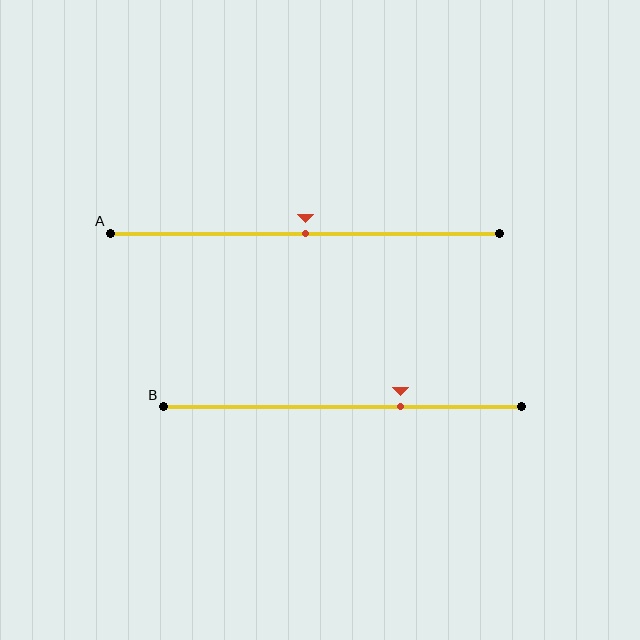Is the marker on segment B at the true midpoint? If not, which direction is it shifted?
No, the marker on segment B is shifted to the right by about 16% of the segment length.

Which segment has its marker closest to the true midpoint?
Segment A has its marker closest to the true midpoint.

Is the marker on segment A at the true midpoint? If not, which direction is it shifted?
Yes, the marker on segment A is at the true midpoint.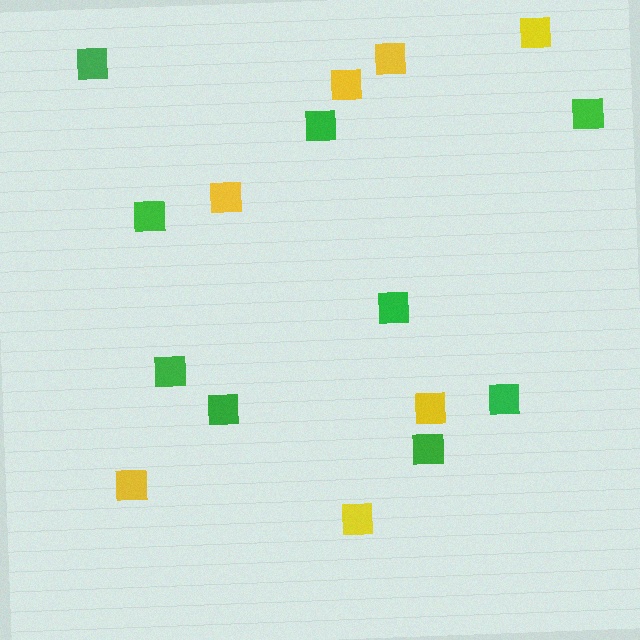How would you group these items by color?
There are 2 groups: one group of yellow squares (7) and one group of green squares (9).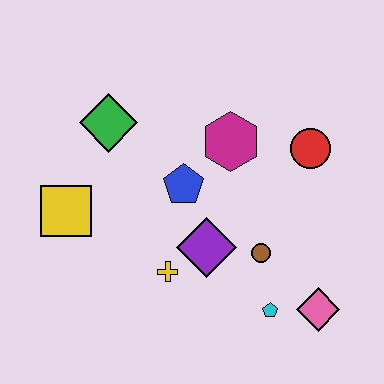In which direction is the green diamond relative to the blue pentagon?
The green diamond is to the left of the blue pentagon.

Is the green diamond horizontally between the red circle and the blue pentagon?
No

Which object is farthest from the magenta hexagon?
The pink diamond is farthest from the magenta hexagon.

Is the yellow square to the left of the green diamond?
Yes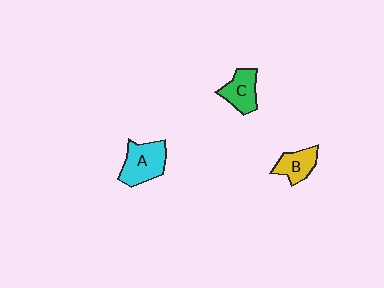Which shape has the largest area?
Shape A (cyan).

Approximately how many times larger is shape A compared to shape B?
Approximately 1.5 times.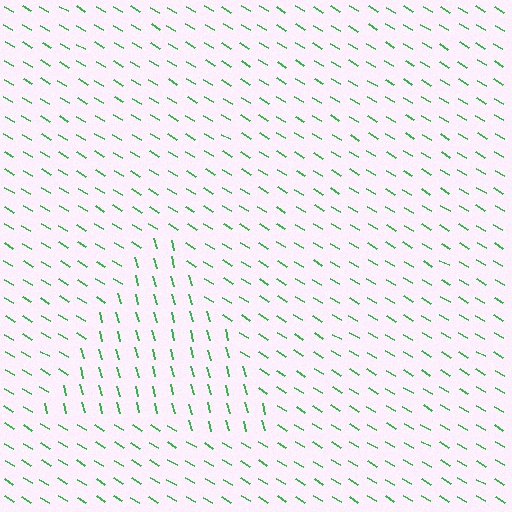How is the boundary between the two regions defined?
The boundary is defined purely by a change in line orientation (approximately 45 degrees difference). All lines are the same color and thickness.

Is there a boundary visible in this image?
Yes, there is a texture boundary formed by a change in line orientation.